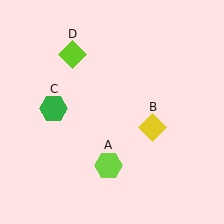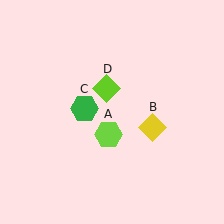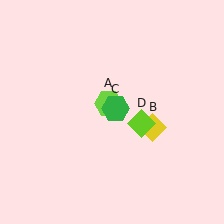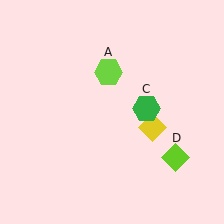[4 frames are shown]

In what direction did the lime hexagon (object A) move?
The lime hexagon (object A) moved up.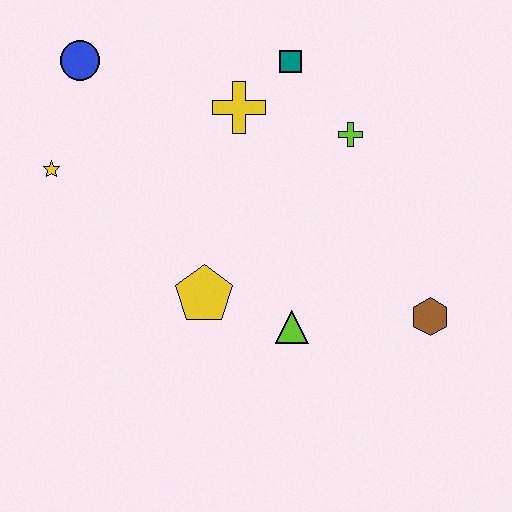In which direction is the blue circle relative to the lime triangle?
The blue circle is above the lime triangle.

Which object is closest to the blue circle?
The yellow star is closest to the blue circle.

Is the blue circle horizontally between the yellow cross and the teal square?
No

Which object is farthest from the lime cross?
The yellow star is farthest from the lime cross.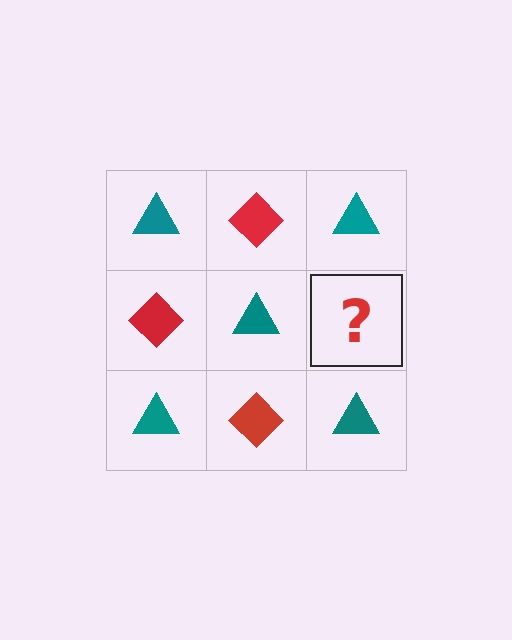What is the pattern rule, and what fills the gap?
The rule is that it alternates teal triangle and red diamond in a checkerboard pattern. The gap should be filled with a red diamond.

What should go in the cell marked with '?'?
The missing cell should contain a red diamond.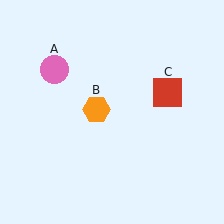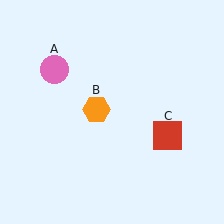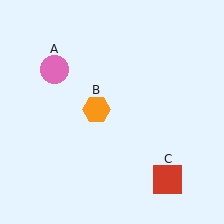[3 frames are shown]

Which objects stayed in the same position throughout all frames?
Pink circle (object A) and orange hexagon (object B) remained stationary.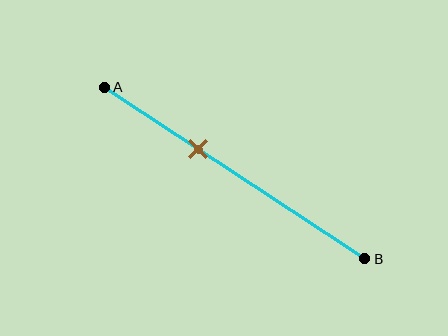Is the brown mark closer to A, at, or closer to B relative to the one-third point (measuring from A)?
The brown mark is approximately at the one-third point of segment AB.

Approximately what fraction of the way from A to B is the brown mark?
The brown mark is approximately 35% of the way from A to B.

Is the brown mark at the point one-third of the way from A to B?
Yes, the mark is approximately at the one-third point.